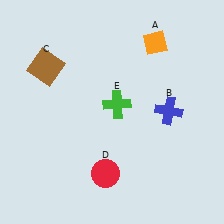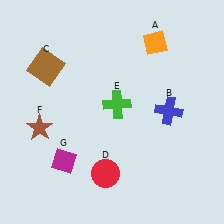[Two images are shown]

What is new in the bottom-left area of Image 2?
A magenta diamond (G) was added in the bottom-left area of Image 2.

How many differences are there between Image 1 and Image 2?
There are 2 differences between the two images.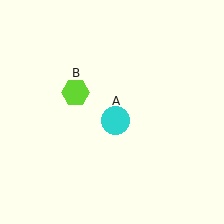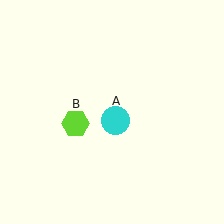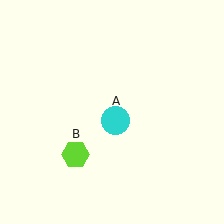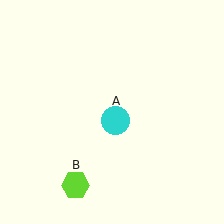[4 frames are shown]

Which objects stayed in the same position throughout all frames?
Cyan circle (object A) remained stationary.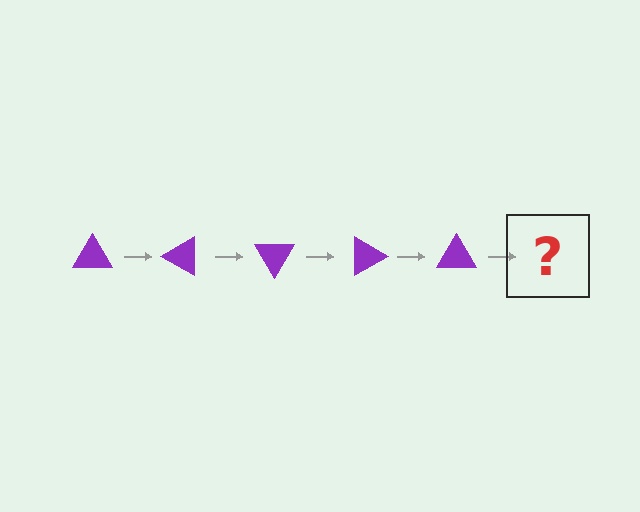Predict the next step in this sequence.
The next step is a purple triangle rotated 150 degrees.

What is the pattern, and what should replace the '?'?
The pattern is that the triangle rotates 30 degrees each step. The '?' should be a purple triangle rotated 150 degrees.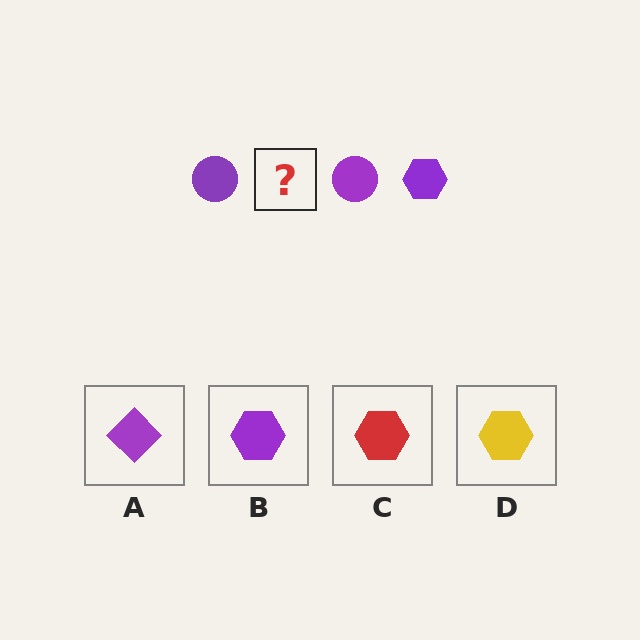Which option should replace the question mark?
Option B.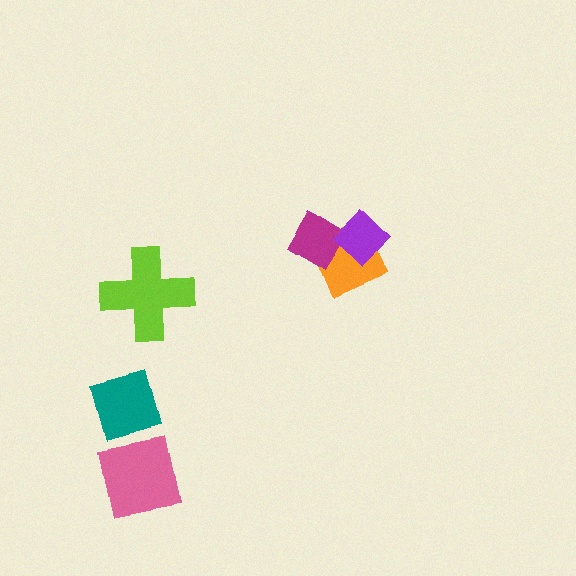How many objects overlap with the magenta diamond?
2 objects overlap with the magenta diamond.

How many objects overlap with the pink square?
0 objects overlap with the pink square.